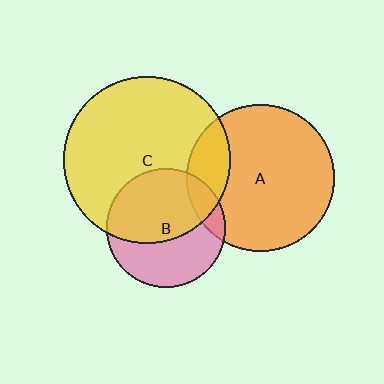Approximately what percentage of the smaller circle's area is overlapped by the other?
Approximately 10%.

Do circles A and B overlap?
Yes.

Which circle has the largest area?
Circle C (yellow).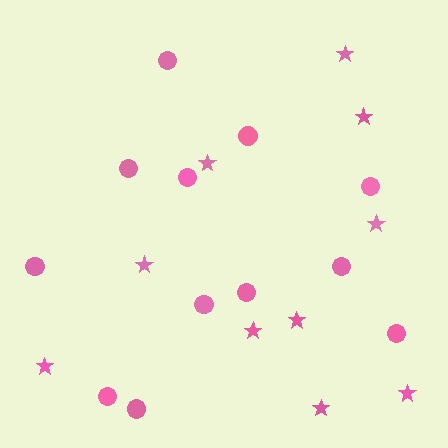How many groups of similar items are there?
There are 2 groups: one group of circles (12) and one group of stars (10).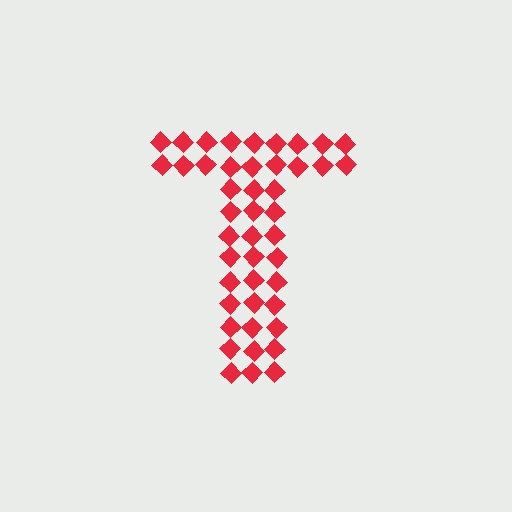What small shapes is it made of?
It is made of small diamonds.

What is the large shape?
The large shape is the letter T.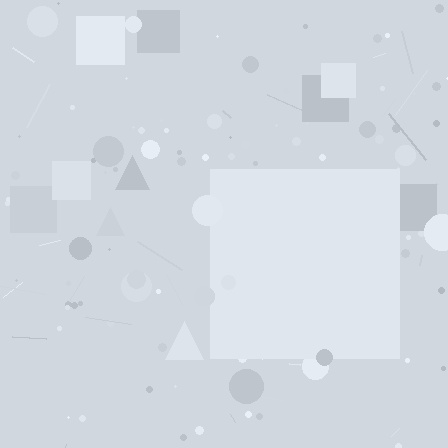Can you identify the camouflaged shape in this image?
The camouflaged shape is a square.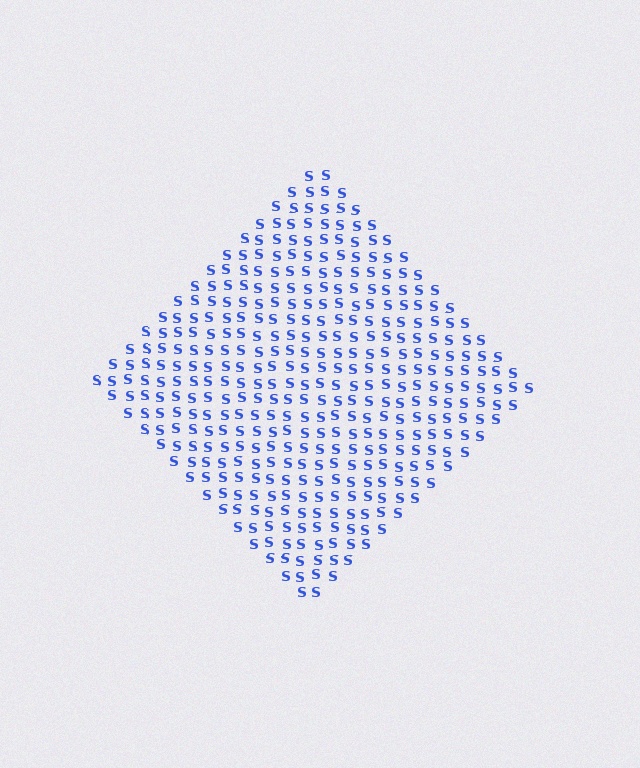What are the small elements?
The small elements are letter S's.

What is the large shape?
The large shape is a diamond.